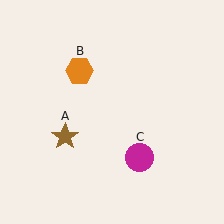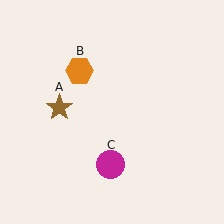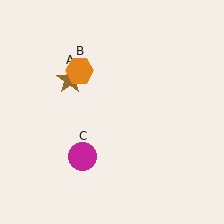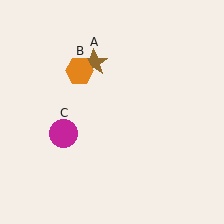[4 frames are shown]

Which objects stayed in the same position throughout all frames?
Orange hexagon (object B) remained stationary.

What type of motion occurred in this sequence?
The brown star (object A), magenta circle (object C) rotated clockwise around the center of the scene.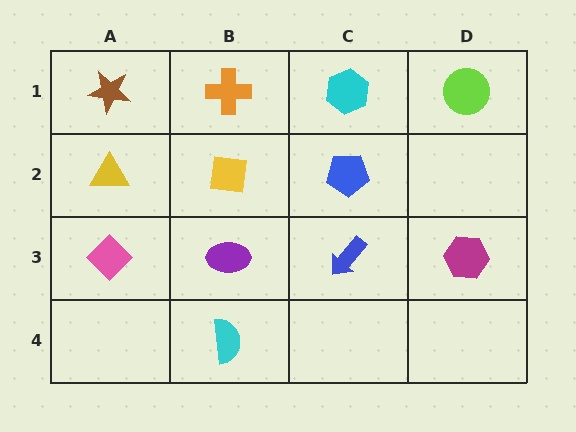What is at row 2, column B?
A yellow square.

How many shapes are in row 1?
4 shapes.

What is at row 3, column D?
A magenta hexagon.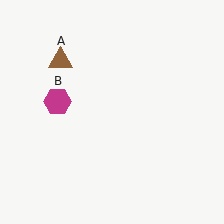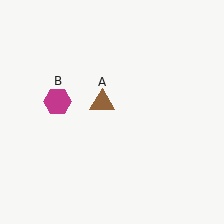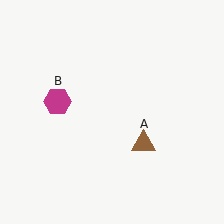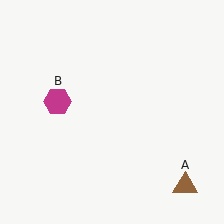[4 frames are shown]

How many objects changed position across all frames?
1 object changed position: brown triangle (object A).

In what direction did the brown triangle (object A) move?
The brown triangle (object A) moved down and to the right.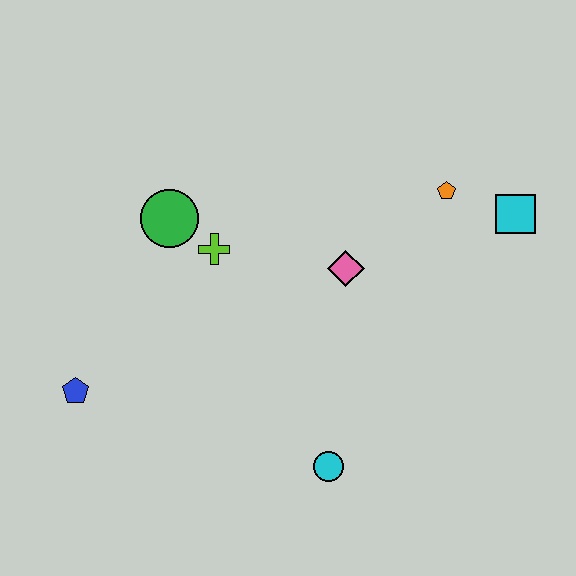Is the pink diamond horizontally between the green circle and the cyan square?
Yes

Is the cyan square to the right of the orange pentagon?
Yes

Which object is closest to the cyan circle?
The pink diamond is closest to the cyan circle.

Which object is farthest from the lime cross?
The cyan square is farthest from the lime cross.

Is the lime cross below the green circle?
Yes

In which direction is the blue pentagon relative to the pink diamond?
The blue pentagon is to the left of the pink diamond.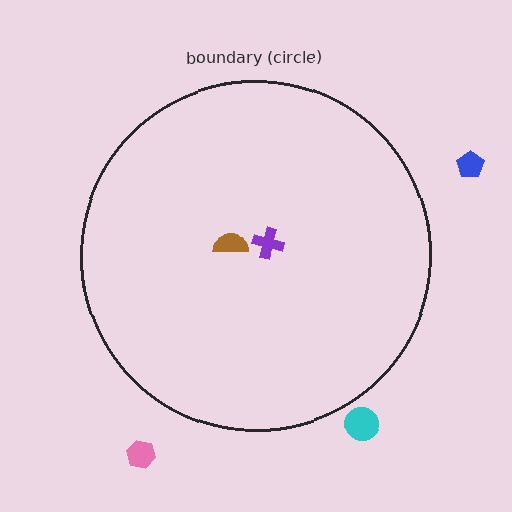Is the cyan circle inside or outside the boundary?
Outside.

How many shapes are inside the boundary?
2 inside, 3 outside.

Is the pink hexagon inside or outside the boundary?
Outside.